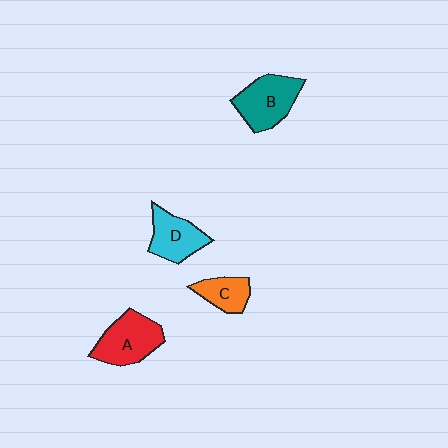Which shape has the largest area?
Shape A (red).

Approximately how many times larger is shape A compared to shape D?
Approximately 1.2 times.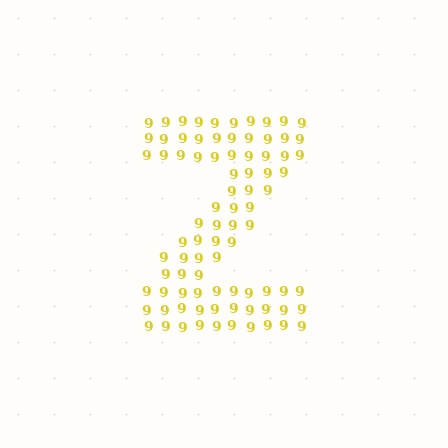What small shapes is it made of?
It is made of small digit 9's.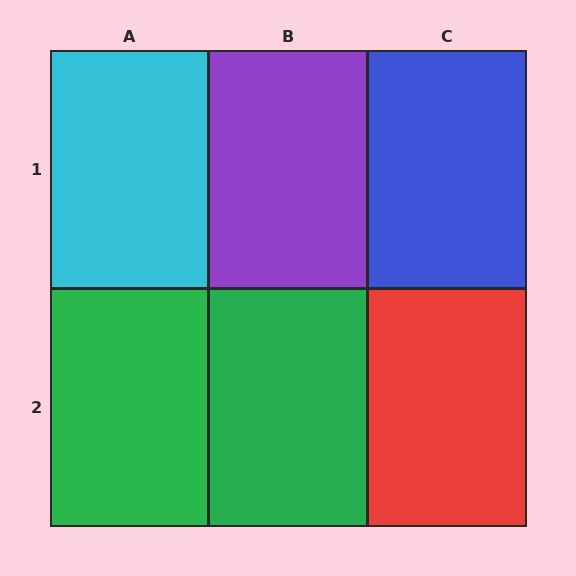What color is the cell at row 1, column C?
Blue.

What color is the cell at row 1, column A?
Cyan.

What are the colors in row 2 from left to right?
Green, green, red.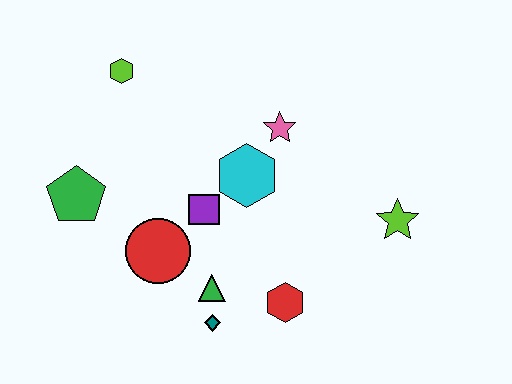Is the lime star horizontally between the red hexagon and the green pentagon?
No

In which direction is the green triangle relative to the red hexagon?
The green triangle is to the left of the red hexagon.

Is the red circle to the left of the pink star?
Yes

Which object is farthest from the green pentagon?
The lime star is farthest from the green pentagon.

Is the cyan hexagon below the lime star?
No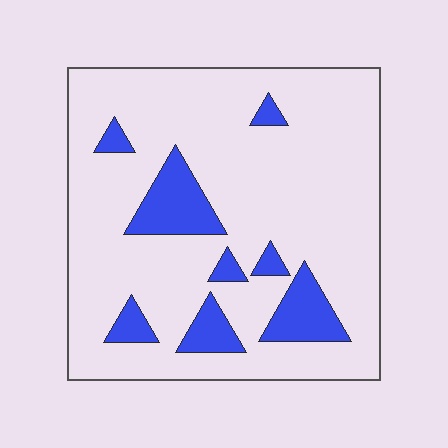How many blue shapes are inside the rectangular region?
8.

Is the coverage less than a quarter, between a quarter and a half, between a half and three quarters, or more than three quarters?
Less than a quarter.